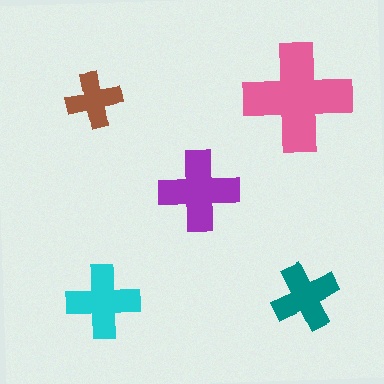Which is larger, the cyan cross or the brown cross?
The cyan one.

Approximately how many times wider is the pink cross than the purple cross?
About 1.5 times wider.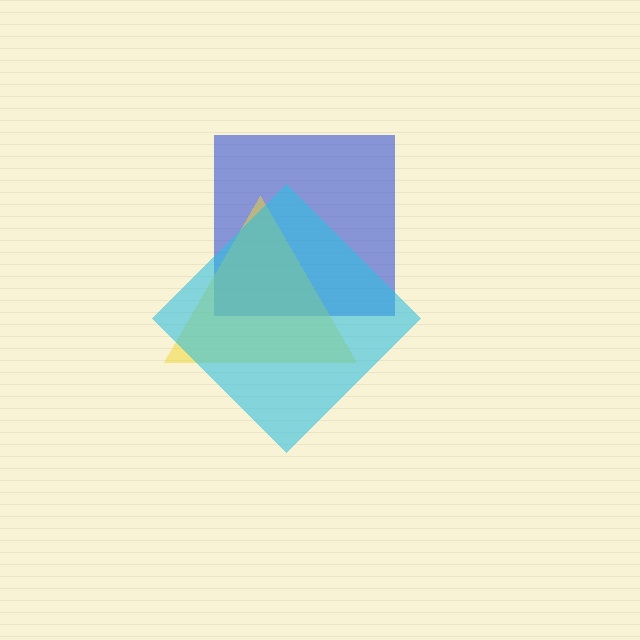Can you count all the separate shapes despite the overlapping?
Yes, there are 3 separate shapes.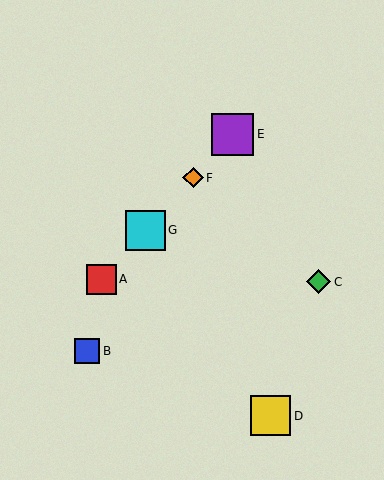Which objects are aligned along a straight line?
Objects A, E, F, G are aligned along a straight line.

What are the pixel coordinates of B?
Object B is at (87, 351).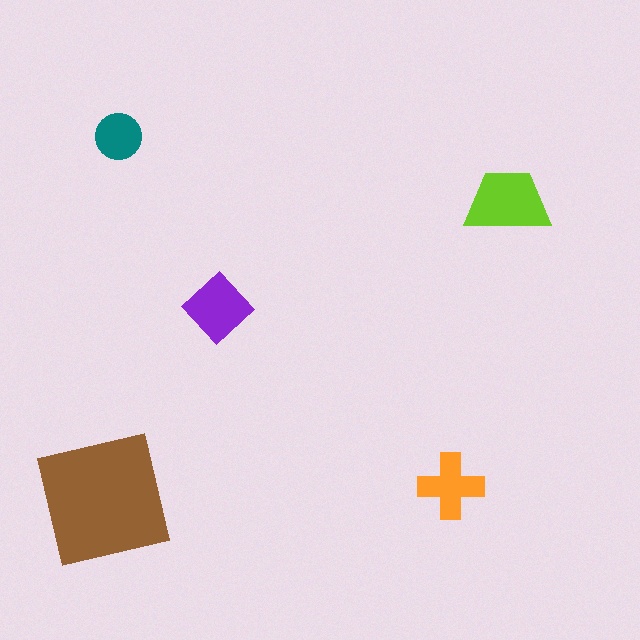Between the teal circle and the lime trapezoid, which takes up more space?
The lime trapezoid.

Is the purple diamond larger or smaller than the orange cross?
Larger.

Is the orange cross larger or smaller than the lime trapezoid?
Smaller.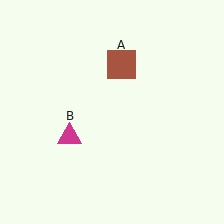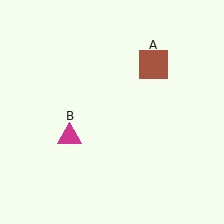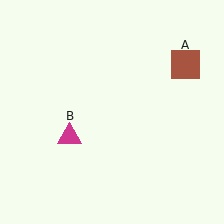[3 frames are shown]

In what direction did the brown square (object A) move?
The brown square (object A) moved right.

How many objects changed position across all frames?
1 object changed position: brown square (object A).